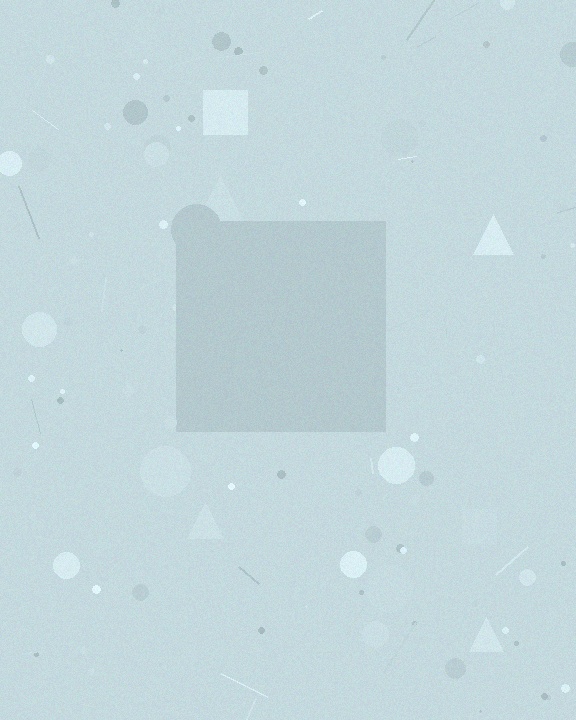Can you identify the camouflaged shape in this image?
The camouflaged shape is a square.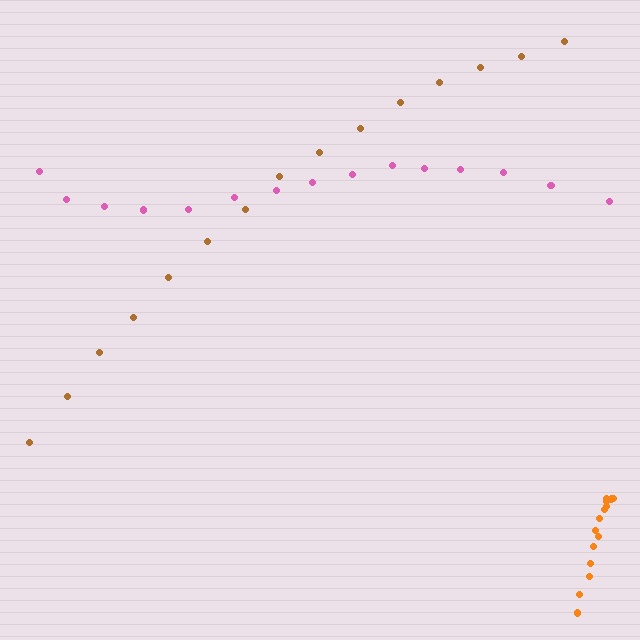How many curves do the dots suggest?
There are 3 distinct paths.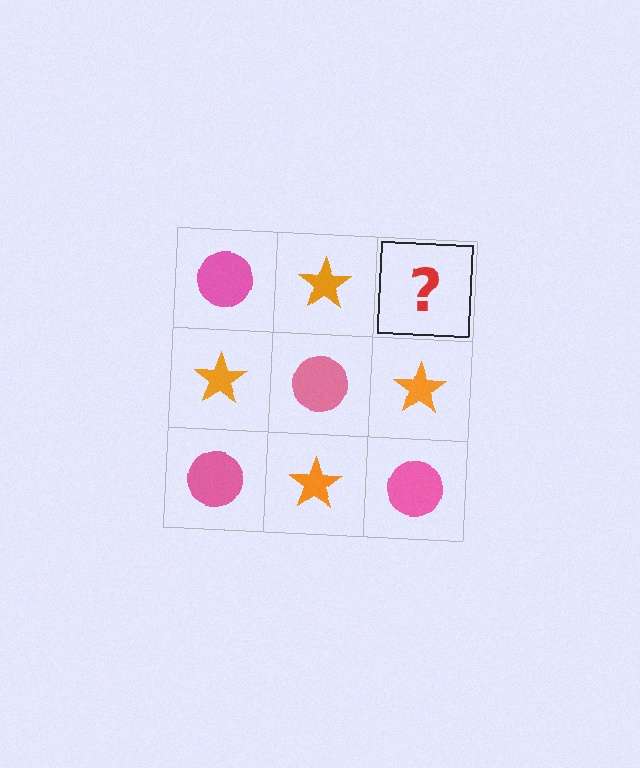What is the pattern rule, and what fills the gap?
The rule is that it alternates pink circle and orange star in a checkerboard pattern. The gap should be filled with a pink circle.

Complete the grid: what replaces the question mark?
The question mark should be replaced with a pink circle.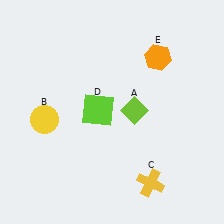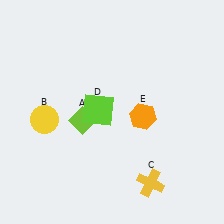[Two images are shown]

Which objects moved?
The objects that moved are: the lime diamond (A), the orange hexagon (E).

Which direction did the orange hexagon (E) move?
The orange hexagon (E) moved down.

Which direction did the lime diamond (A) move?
The lime diamond (A) moved left.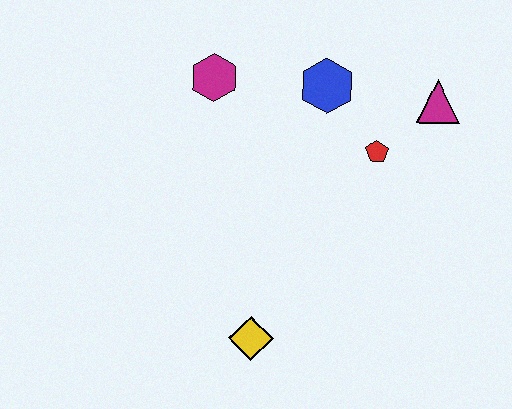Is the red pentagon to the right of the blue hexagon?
Yes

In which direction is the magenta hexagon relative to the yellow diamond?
The magenta hexagon is above the yellow diamond.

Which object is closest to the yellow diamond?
The red pentagon is closest to the yellow diamond.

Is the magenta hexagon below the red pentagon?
No